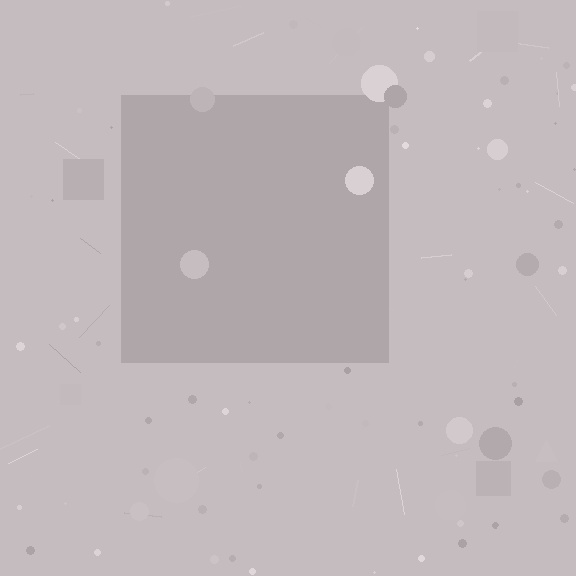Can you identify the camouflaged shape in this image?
The camouflaged shape is a square.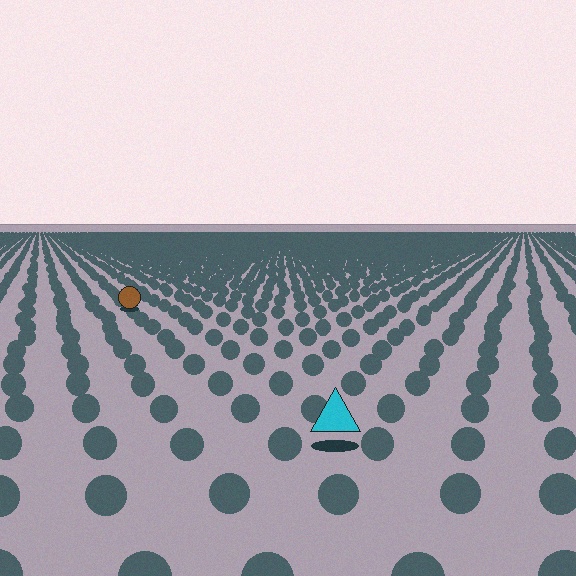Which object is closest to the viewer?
The cyan triangle is closest. The texture marks near it are larger and more spread out.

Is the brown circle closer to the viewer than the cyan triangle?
No. The cyan triangle is closer — you can tell from the texture gradient: the ground texture is coarser near it.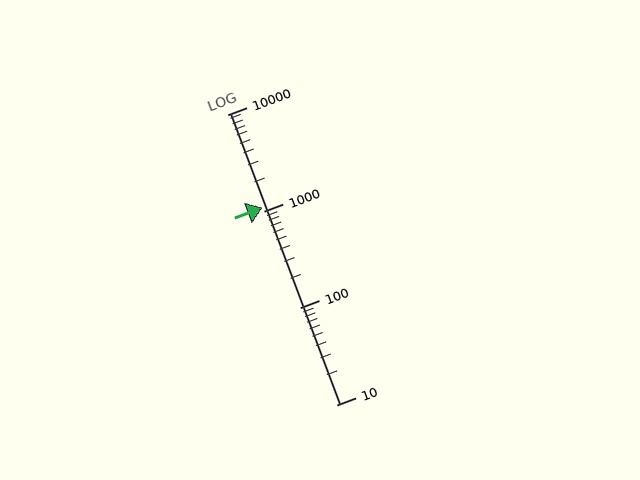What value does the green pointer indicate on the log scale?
The pointer indicates approximately 1100.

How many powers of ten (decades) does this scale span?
The scale spans 3 decades, from 10 to 10000.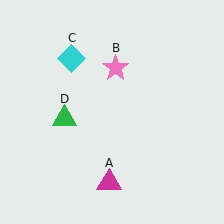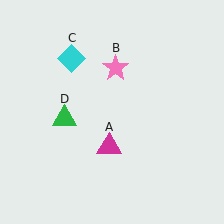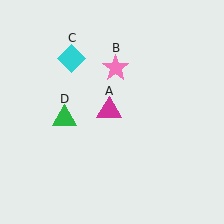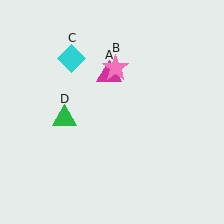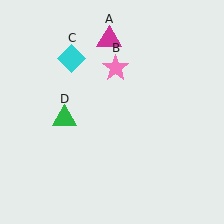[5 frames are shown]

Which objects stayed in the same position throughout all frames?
Pink star (object B) and cyan diamond (object C) and green triangle (object D) remained stationary.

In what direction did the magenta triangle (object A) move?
The magenta triangle (object A) moved up.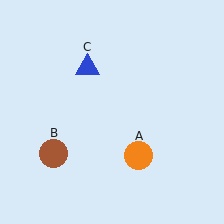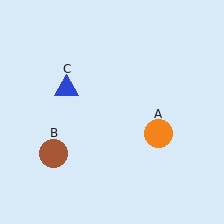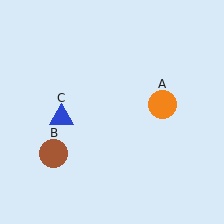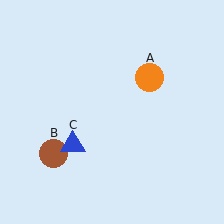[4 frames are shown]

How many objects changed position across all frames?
2 objects changed position: orange circle (object A), blue triangle (object C).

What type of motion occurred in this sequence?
The orange circle (object A), blue triangle (object C) rotated counterclockwise around the center of the scene.